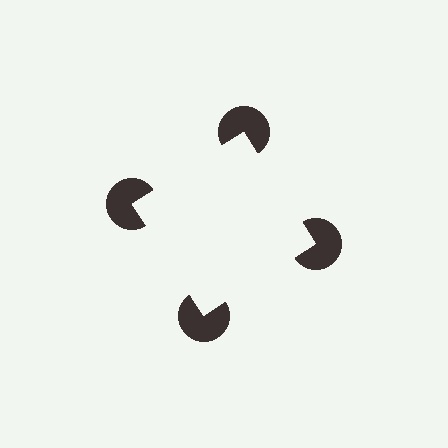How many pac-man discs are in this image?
There are 4 — one at each vertex of the illusory square.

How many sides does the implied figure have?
4 sides.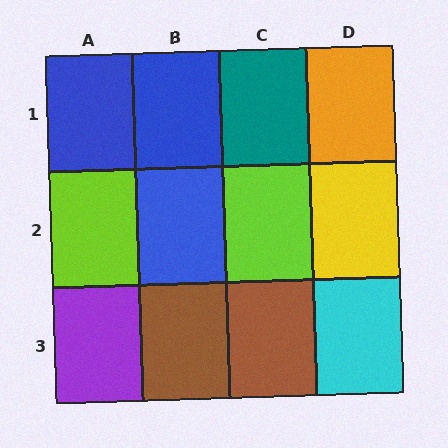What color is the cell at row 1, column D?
Orange.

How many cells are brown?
2 cells are brown.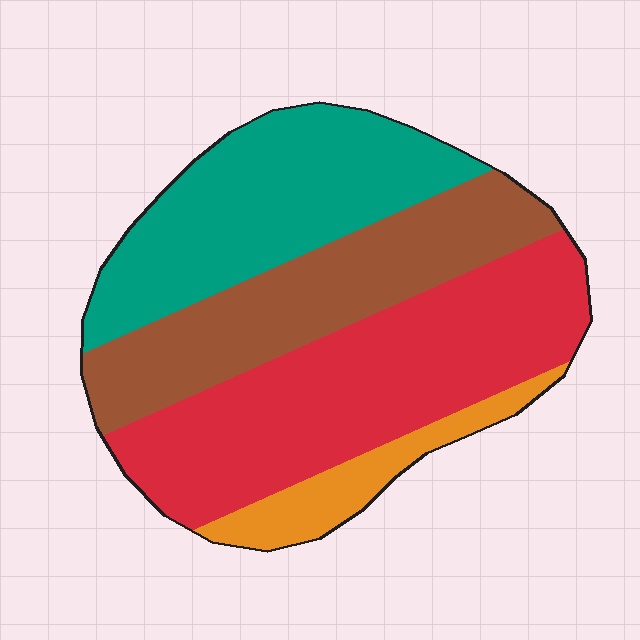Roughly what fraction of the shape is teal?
Teal takes up between a sixth and a third of the shape.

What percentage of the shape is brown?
Brown covers roughly 25% of the shape.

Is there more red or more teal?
Red.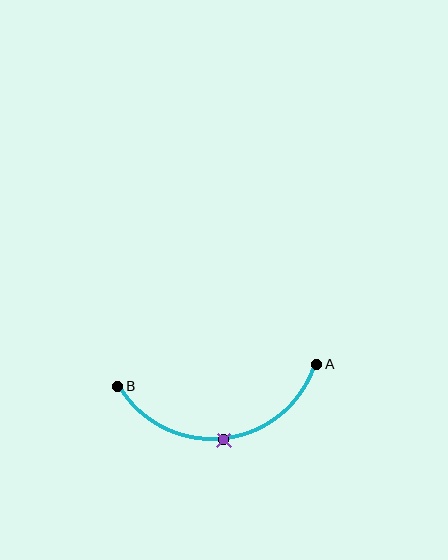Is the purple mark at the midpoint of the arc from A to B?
Yes. The purple mark lies on the arc at equal arc-length from both A and B — it is the arc midpoint.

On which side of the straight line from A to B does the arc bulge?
The arc bulges below the straight line connecting A and B.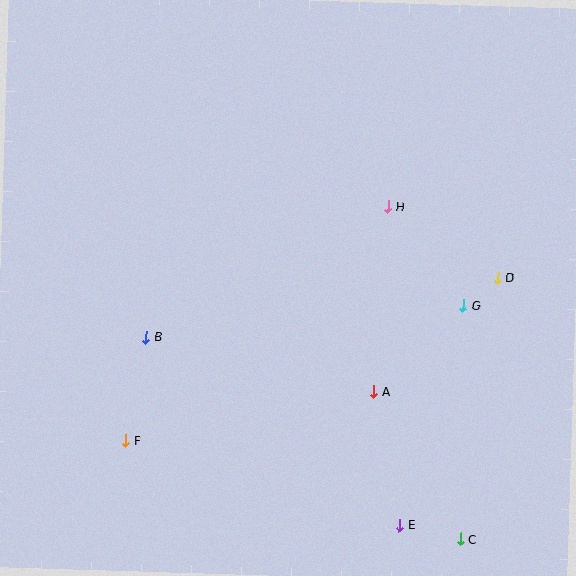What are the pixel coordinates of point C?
Point C is at (460, 539).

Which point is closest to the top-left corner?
Point B is closest to the top-left corner.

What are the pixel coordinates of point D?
Point D is at (498, 278).